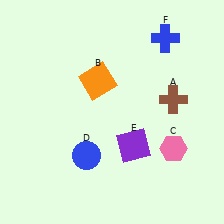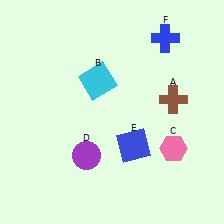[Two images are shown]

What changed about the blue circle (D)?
In Image 1, D is blue. In Image 2, it changed to purple.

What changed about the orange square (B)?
In Image 1, B is orange. In Image 2, it changed to cyan.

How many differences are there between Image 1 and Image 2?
There are 3 differences between the two images.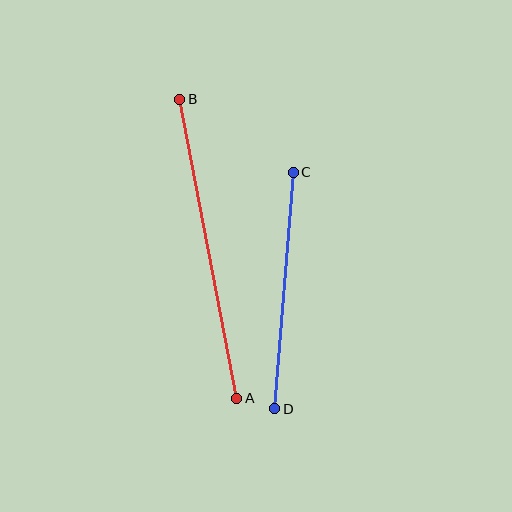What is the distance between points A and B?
The distance is approximately 304 pixels.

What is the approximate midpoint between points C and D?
The midpoint is at approximately (284, 291) pixels.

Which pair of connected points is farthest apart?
Points A and B are farthest apart.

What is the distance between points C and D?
The distance is approximately 237 pixels.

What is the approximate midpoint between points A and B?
The midpoint is at approximately (208, 249) pixels.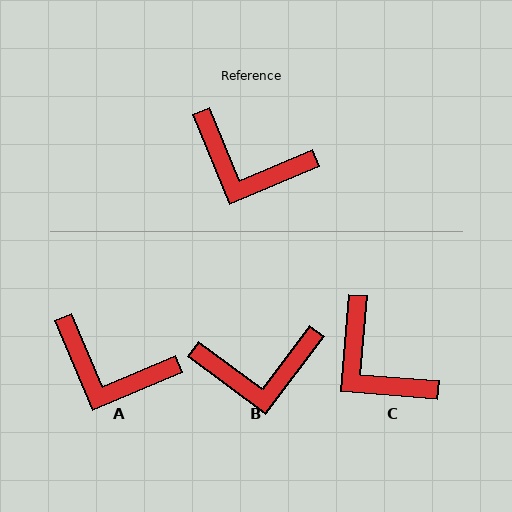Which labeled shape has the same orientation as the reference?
A.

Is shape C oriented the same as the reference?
No, it is off by about 27 degrees.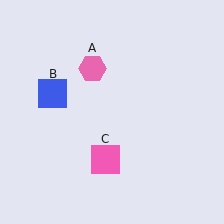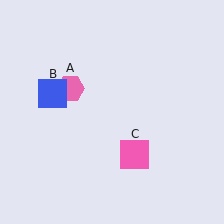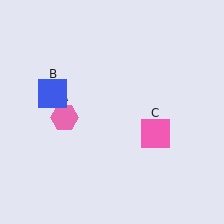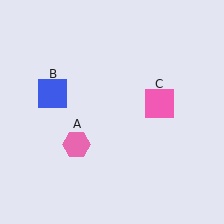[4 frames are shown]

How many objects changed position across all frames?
2 objects changed position: pink hexagon (object A), pink square (object C).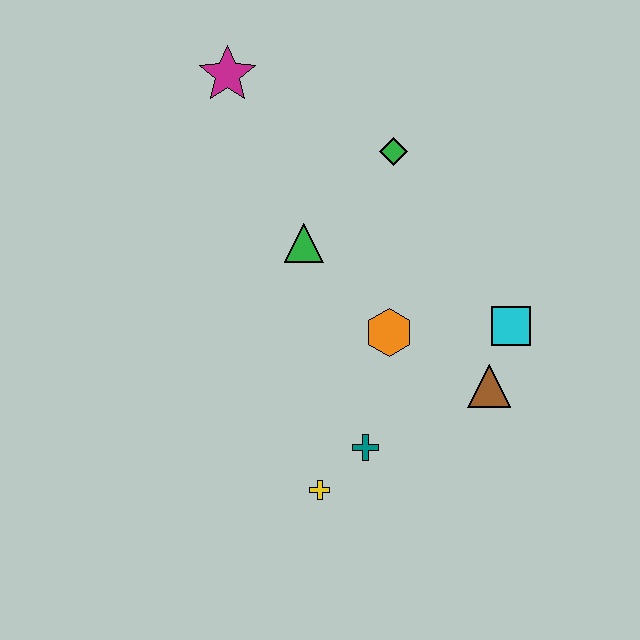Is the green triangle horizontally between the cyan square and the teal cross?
No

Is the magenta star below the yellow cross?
No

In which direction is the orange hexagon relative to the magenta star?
The orange hexagon is below the magenta star.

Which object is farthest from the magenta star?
The yellow cross is farthest from the magenta star.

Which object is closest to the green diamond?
The green triangle is closest to the green diamond.